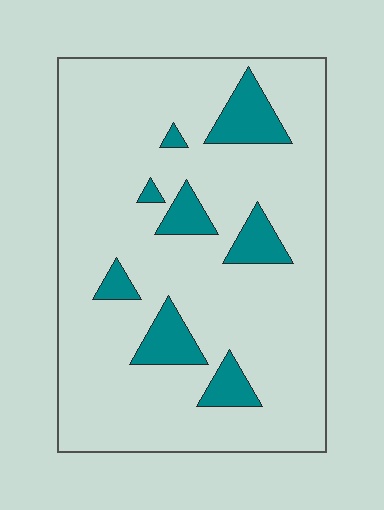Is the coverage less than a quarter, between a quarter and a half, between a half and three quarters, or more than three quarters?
Less than a quarter.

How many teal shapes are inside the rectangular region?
8.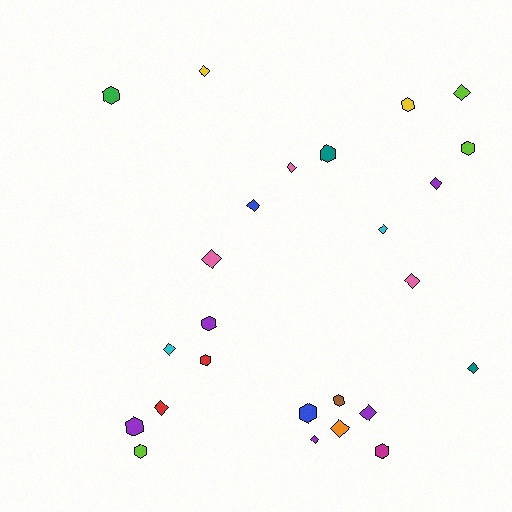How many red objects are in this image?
There are 2 red objects.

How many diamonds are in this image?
There are 14 diamonds.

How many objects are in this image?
There are 25 objects.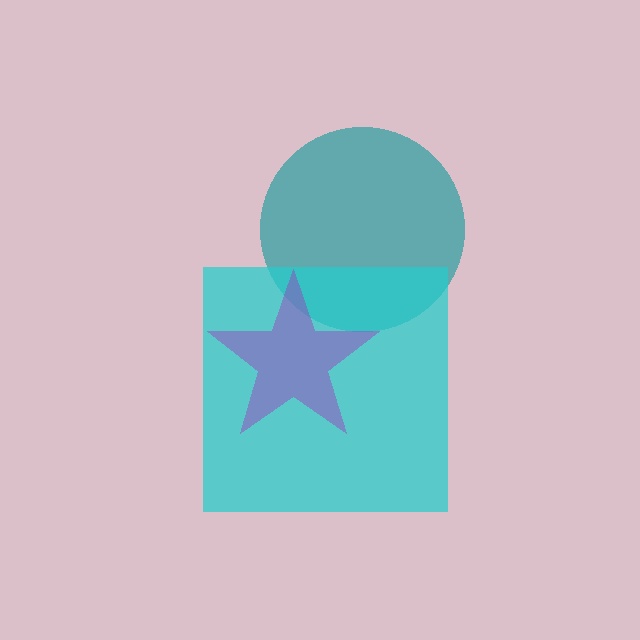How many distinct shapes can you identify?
There are 3 distinct shapes: a teal circle, a cyan square, a purple star.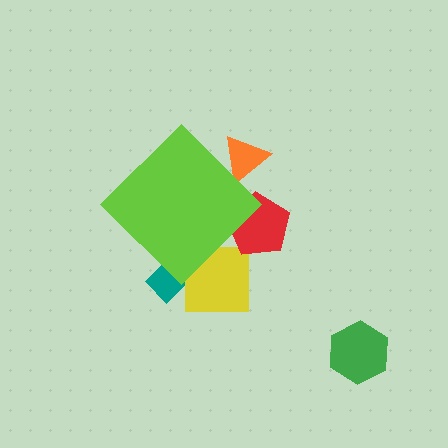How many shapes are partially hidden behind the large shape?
4 shapes are partially hidden.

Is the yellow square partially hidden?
Yes, the yellow square is partially hidden behind the lime diamond.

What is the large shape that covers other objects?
A lime diamond.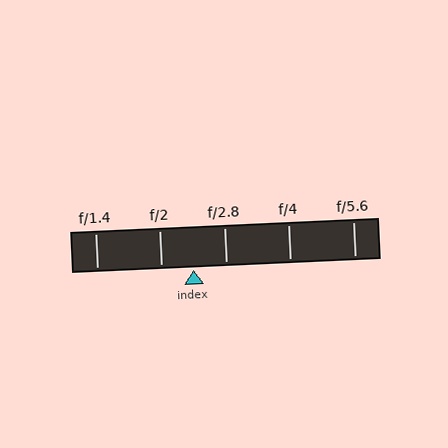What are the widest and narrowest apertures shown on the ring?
The widest aperture shown is f/1.4 and the narrowest is f/5.6.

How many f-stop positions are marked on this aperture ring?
There are 5 f-stop positions marked.